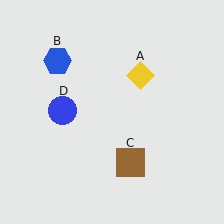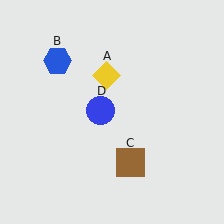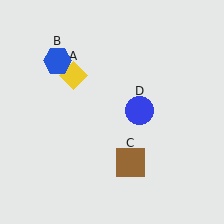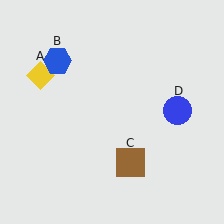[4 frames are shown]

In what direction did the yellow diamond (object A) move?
The yellow diamond (object A) moved left.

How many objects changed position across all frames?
2 objects changed position: yellow diamond (object A), blue circle (object D).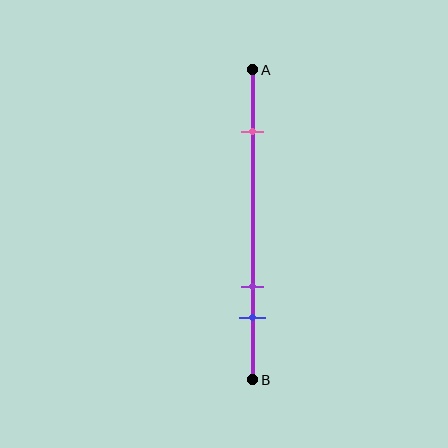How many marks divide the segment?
There are 3 marks dividing the segment.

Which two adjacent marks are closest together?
The purple and blue marks are the closest adjacent pair.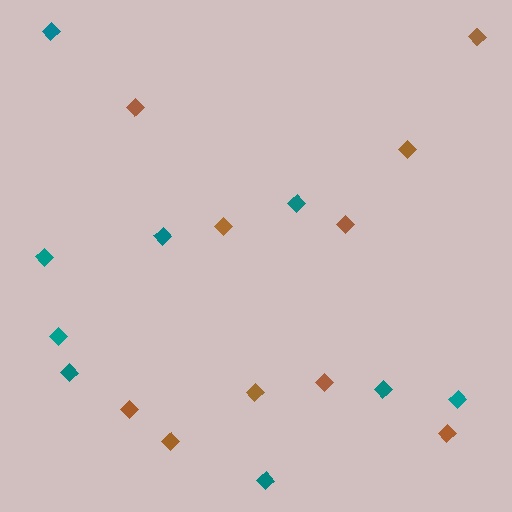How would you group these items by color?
There are 2 groups: one group of teal diamonds (9) and one group of brown diamonds (10).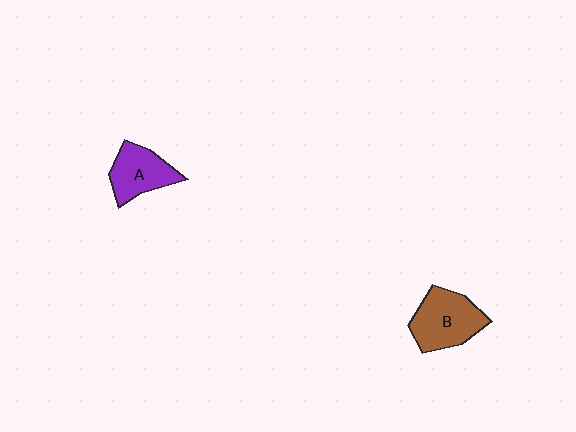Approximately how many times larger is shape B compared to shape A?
Approximately 1.3 times.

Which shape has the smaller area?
Shape A (purple).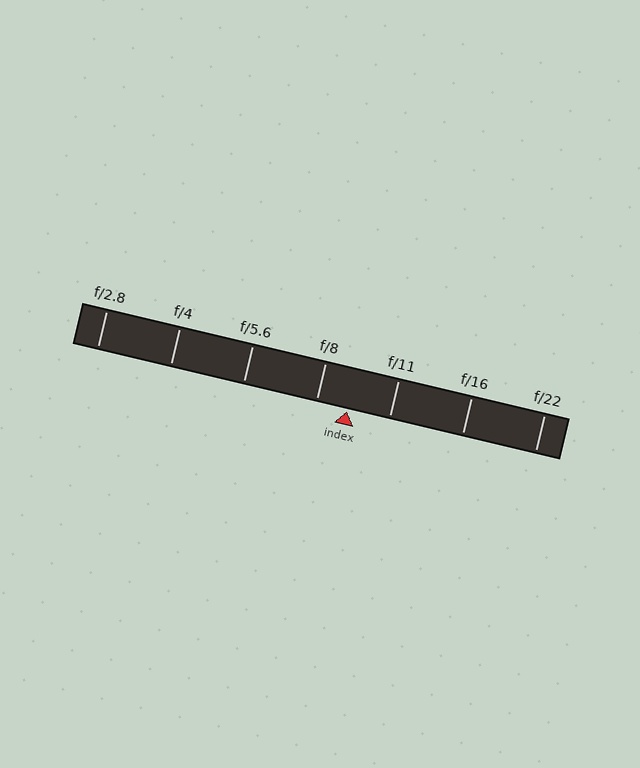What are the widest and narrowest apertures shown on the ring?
The widest aperture shown is f/2.8 and the narrowest is f/22.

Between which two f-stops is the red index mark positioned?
The index mark is between f/8 and f/11.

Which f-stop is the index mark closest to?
The index mark is closest to f/8.